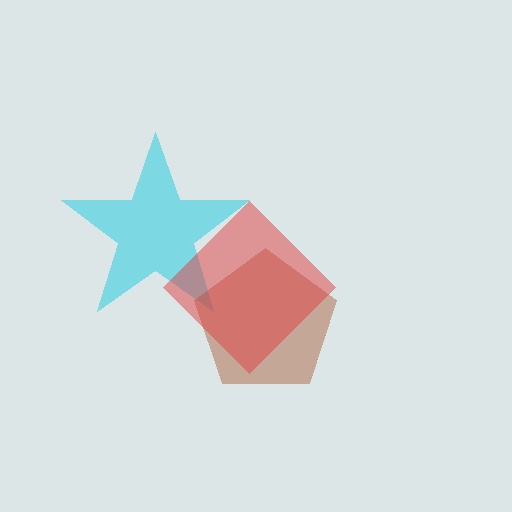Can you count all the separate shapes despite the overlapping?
Yes, there are 3 separate shapes.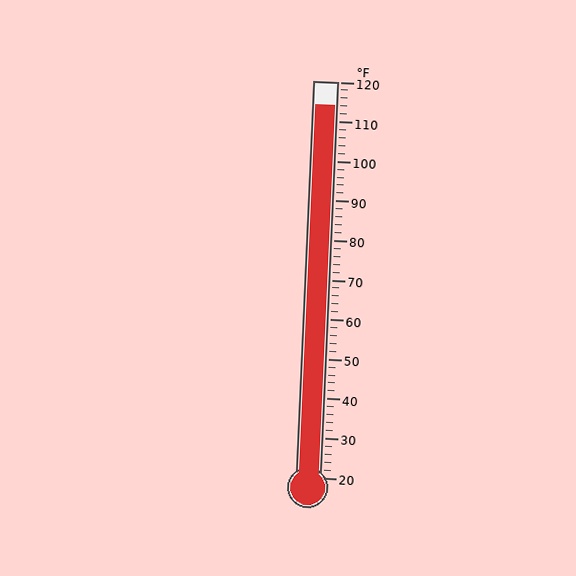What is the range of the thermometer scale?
The thermometer scale ranges from 20°F to 120°F.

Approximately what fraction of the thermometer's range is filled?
The thermometer is filled to approximately 95% of its range.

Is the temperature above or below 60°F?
The temperature is above 60°F.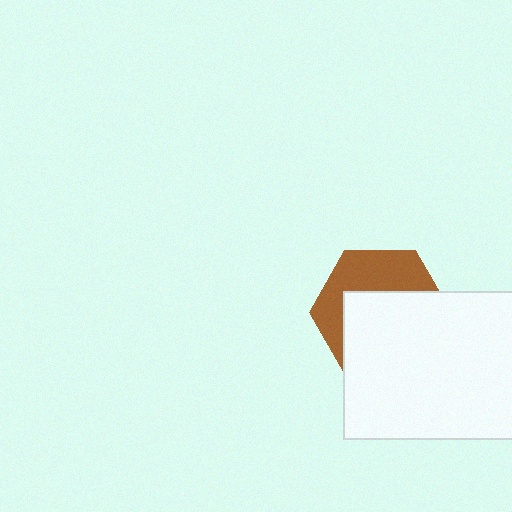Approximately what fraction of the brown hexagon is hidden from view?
Roughly 58% of the brown hexagon is hidden behind the white rectangle.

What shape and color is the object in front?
The object in front is a white rectangle.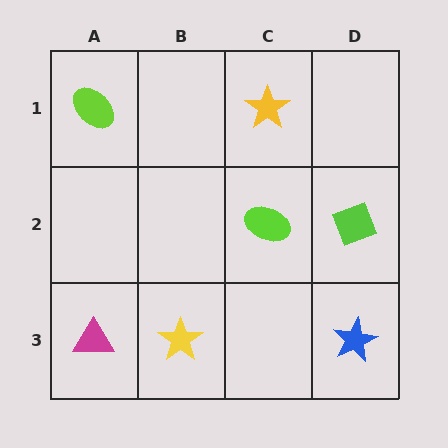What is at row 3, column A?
A magenta triangle.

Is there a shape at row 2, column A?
No, that cell is empty.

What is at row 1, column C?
A yellow star.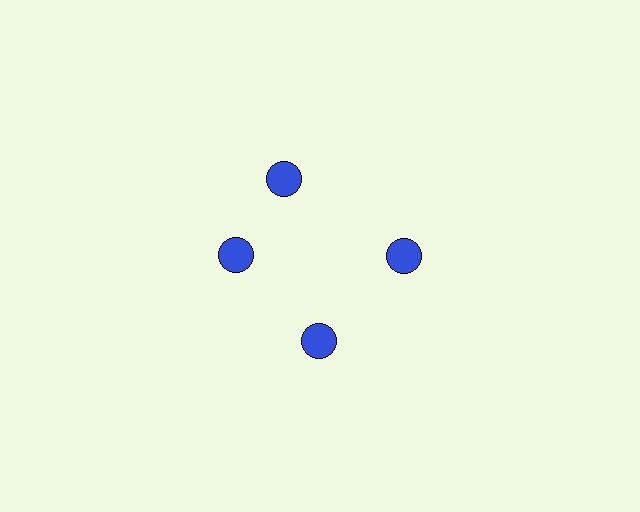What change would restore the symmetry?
The symmetry would be restored by rotating it back into even spacing with its neighbors so that all 4 circles sit at equal angles and equal distance from the center.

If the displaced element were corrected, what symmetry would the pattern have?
It would have 4-fold rotational symmetry — the pattern would map onto itself every 90 degrees.